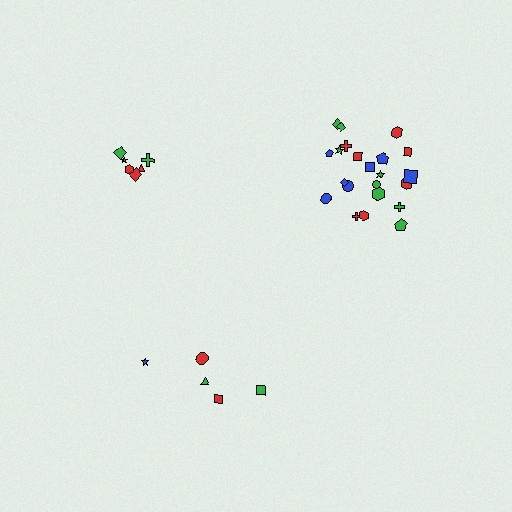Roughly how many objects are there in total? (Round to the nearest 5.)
Roughly 35 objects in total.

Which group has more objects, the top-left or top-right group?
The top-right group.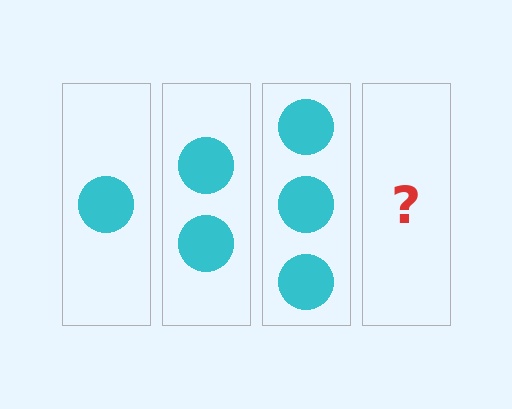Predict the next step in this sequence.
The next step is 4 circles.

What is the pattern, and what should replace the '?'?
The pattern is that each step adds one more circle. The '?' should be 4 circles.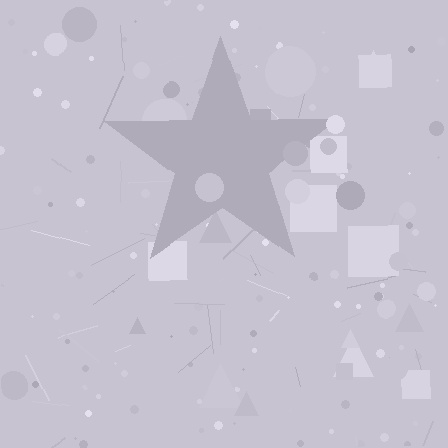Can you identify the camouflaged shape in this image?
The camouflaged shape is a star.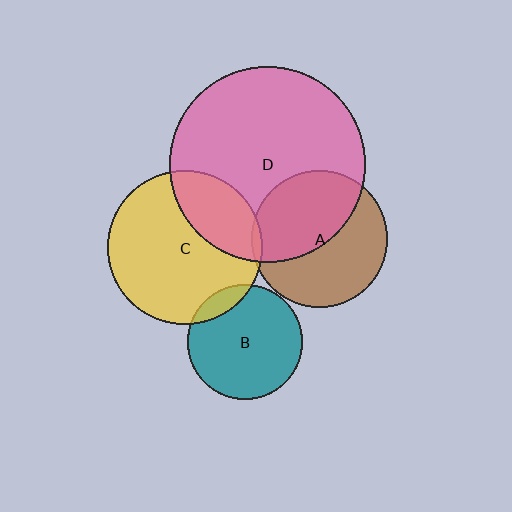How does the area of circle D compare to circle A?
Approximately 2.1 times.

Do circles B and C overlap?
Yes.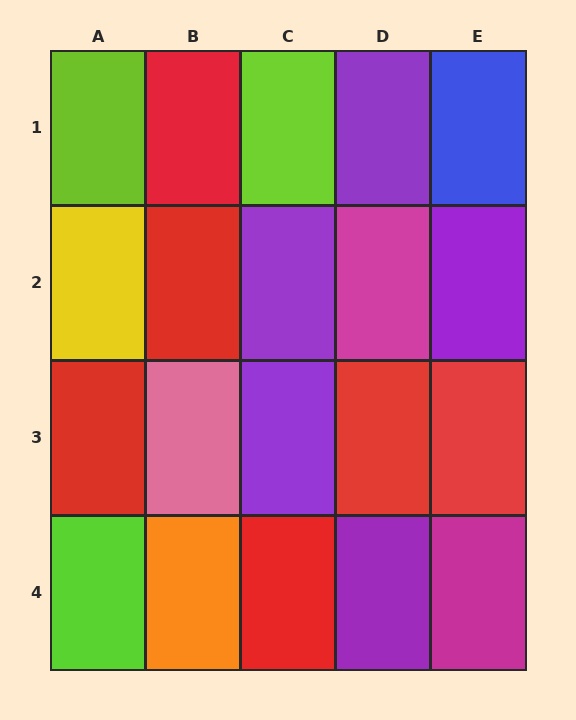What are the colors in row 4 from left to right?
Lime, orange, red, purple, magenta.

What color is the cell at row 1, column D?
Purple.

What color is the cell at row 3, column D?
Red.